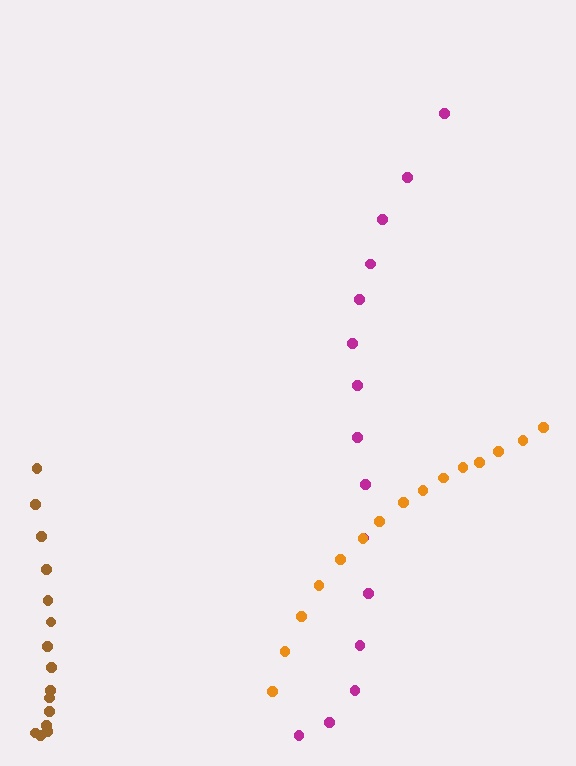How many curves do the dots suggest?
There are 3 distinct paths.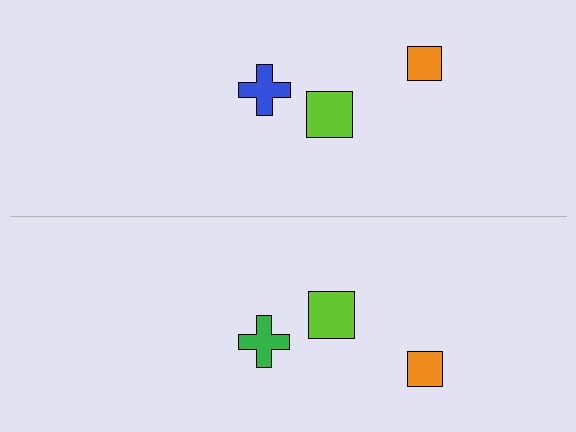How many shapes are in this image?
There are 6 shapes in this image.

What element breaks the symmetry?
The green cross on the bottom side breaks the symmetry — its mirror counterpart is blue.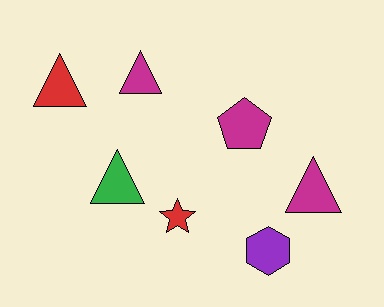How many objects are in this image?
There are 7 objects.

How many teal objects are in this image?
There are no teal objects.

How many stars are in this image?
There is 1 star.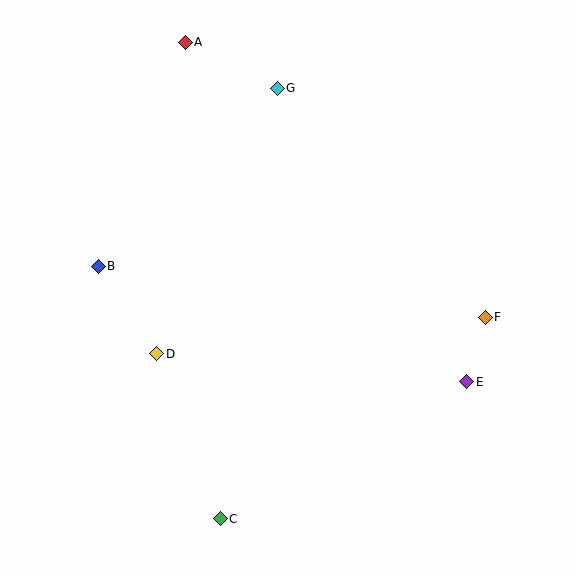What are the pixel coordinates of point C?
Point C is at (220, 519).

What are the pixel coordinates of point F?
Point F is at (485, 317).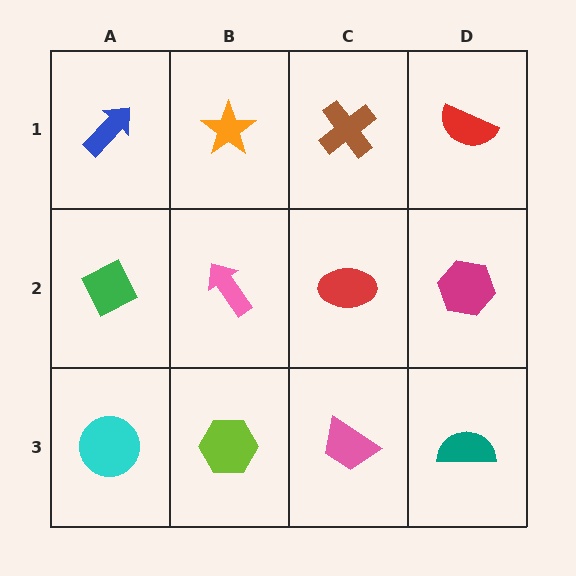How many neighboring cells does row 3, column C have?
3.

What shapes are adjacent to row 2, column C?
A brown cross (row 1, column C), a pink trapezoid (row 3, column C), a pink arrow (row 2, column B), a magenta hexagon (row 2, column D).